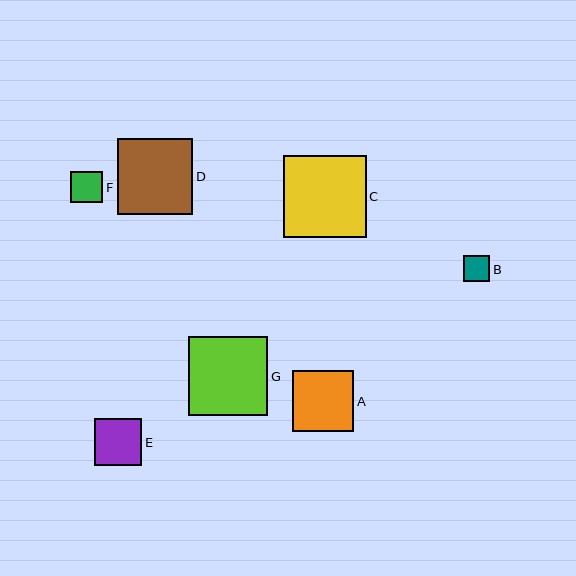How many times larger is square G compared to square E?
Square G is approximately 1.7 times the size of square E.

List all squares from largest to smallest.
From largest to smallest: C, G, D, A, E, F, B.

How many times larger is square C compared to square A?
Square C is approximately 1.4 times the size of square A.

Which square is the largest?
Square C is the largest with a size of approximately 83 pixels.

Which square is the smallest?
Square B is the smallest with a size of approximately 26 pixels.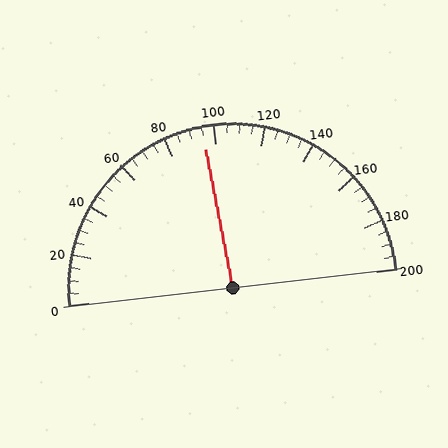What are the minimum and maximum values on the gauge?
The gauge ranges from 0 to 200.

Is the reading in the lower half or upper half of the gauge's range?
The reading is in the lower half of the range (0 to 200).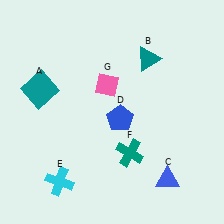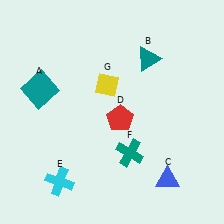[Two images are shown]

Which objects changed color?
D changed from blue to red. G changed from pink to yellow.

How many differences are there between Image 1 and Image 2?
There are 2 differences between the two images.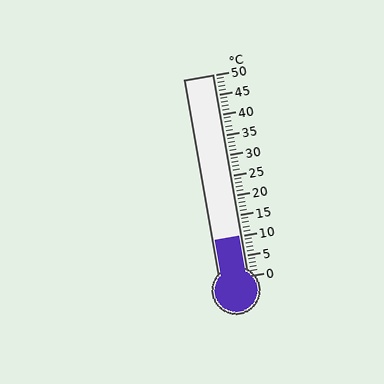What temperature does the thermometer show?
The thermometer shows approximately 10°C.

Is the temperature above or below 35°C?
The temperature is below 35°C.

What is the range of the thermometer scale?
The thermometer scale ranges from 0°C to 50°C.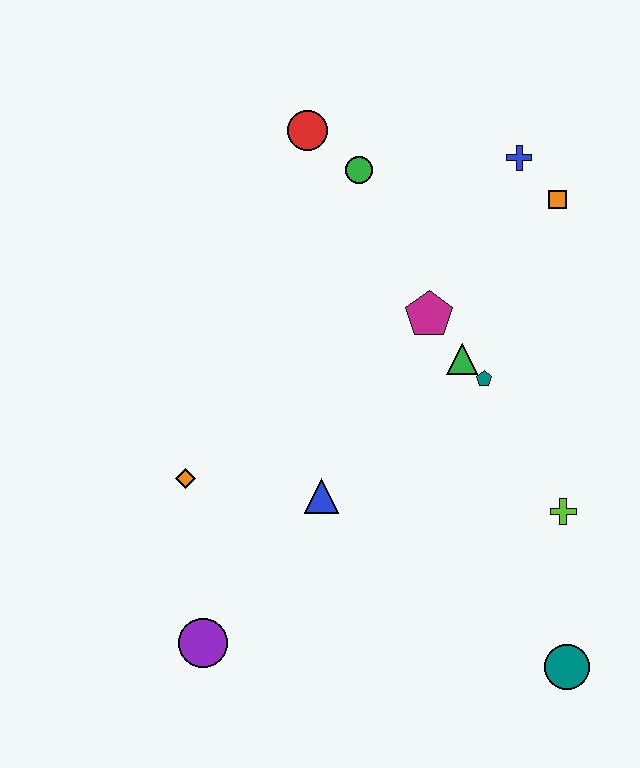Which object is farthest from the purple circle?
The blue cross is farthest from the purple circle.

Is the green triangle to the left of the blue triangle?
No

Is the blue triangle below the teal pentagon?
Yes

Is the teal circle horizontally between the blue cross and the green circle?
No